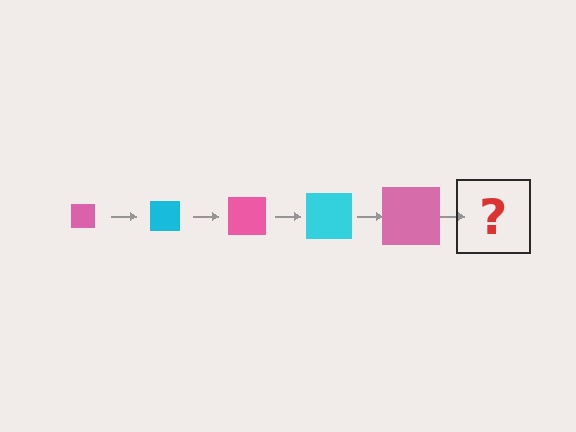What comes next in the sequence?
The next element should be a cyan square, larger than the previous one.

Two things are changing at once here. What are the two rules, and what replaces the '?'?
The two rules are that the square grows larger each step and the color cycles through pink and cyan. The '?' should be a cyan square, larger than the previous one.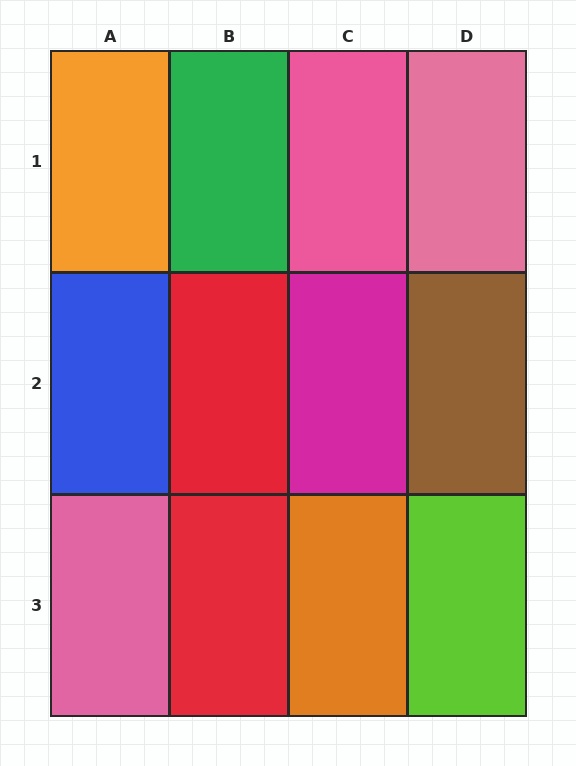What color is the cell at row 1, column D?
Pink.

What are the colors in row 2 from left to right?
Blue, red, magenta, brown.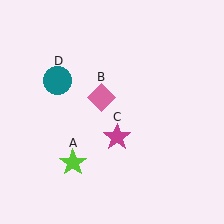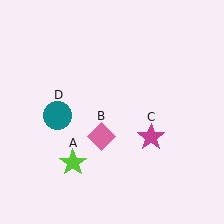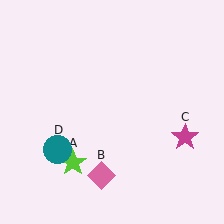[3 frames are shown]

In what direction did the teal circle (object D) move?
The teal circle (object D) moved down.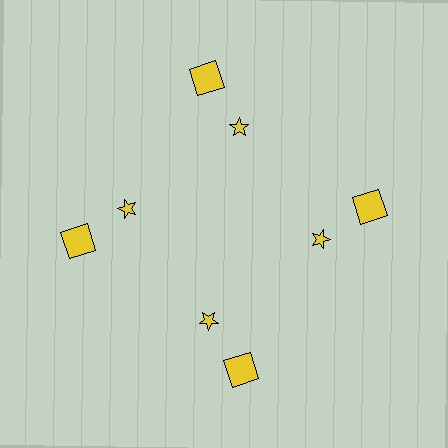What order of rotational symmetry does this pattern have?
This pattern has 4-fold rotational symmetry.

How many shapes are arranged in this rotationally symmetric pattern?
There are 12 shapes, arranged in 4 groups of 3.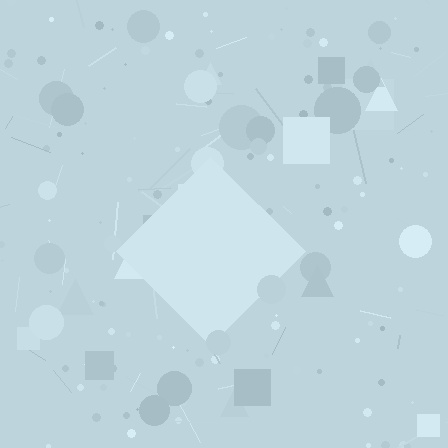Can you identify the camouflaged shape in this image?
The camouflaged shape is a diamond.